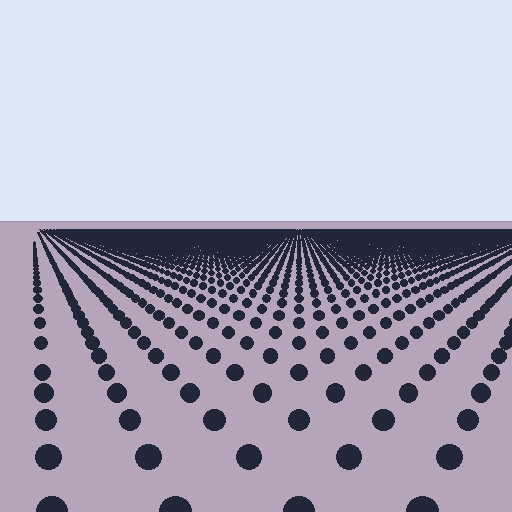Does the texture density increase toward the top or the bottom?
Density increases toward the top.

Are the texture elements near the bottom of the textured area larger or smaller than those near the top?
Larger. Near the bottom, elements are closer to the viewer and appear at a bigger on-screen size.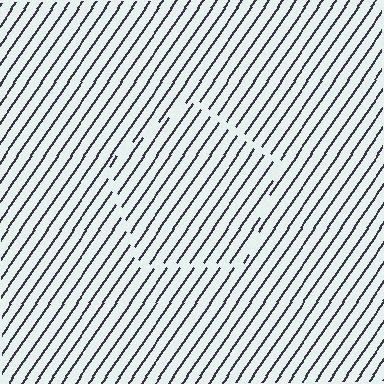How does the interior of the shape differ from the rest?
The interior of the shape contains the same grating, shifted by half a period — the contour is defined by the phase discontinuity where line-ends from the inner and outer gratings abut.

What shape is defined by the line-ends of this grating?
An illusory pentagon. The interior of the shape contains the same grating, shifted by half a period — the contour is defined by the phase discontinuity where line-ends from the inner and outer gratings abut.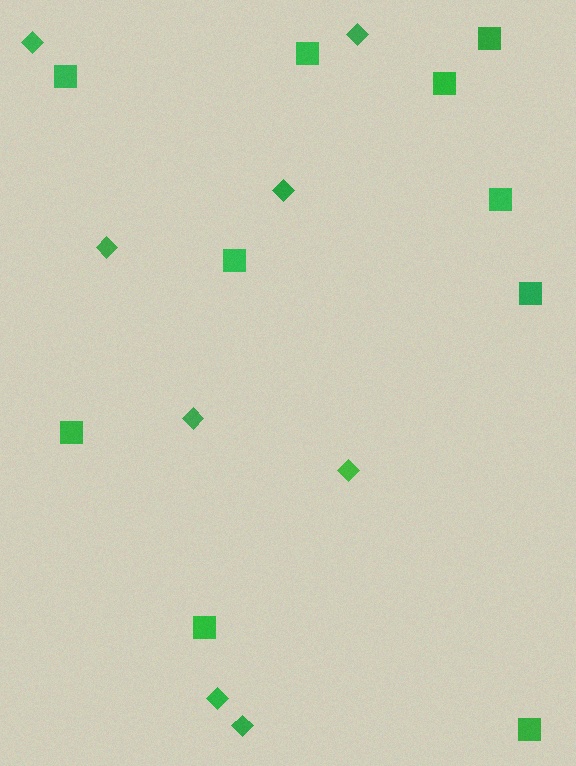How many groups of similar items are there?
There are 2 groups: one group of diamonds (8) and one group of squares (10).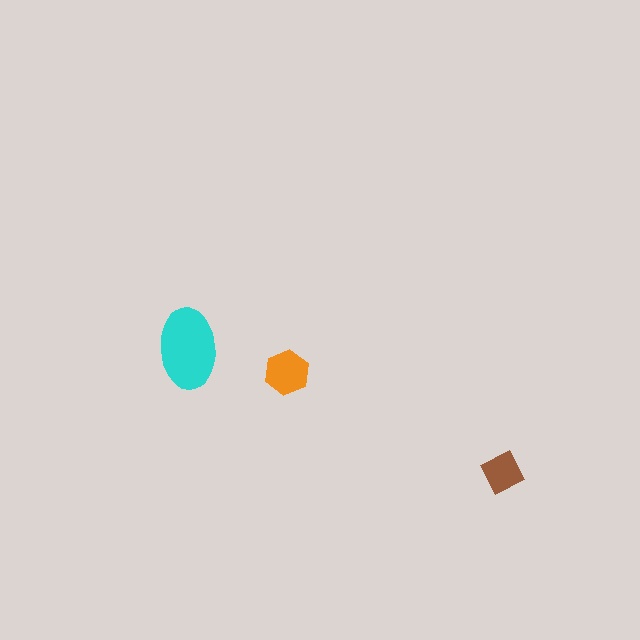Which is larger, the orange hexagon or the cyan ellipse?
The cyan ellipse.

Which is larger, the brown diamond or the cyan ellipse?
The cyan ellipse.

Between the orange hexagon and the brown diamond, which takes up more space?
The orange hexagon.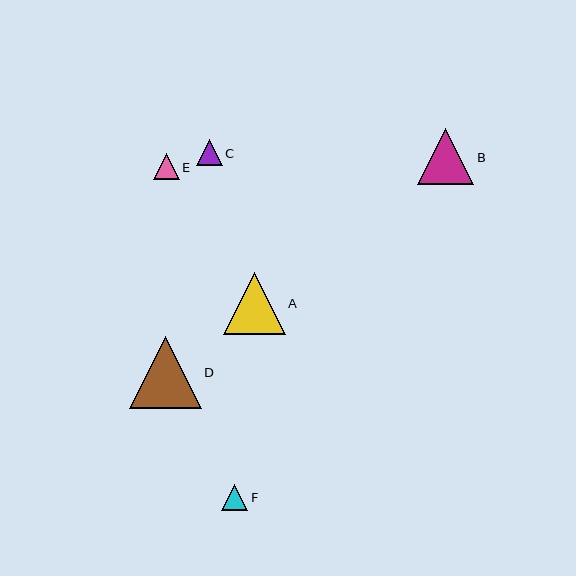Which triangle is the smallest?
Triangle E is the smallest with a size of approximately 26 pixels.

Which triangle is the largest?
Triangle D is the largest with a size of approximately 72 pixels.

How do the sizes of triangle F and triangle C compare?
Triangle F and triangle C are approximately the same size.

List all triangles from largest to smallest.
From largest to smallest: D, A, B, F, C, E.